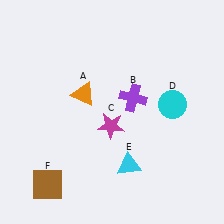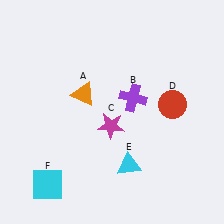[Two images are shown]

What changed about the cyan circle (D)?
In Image 1, D is cyan. In Image 2, it changed to red.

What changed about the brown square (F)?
In Image 1, F is brown. In Image 2, it changed to cyan.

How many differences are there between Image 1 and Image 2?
There are 2 differences between the two images.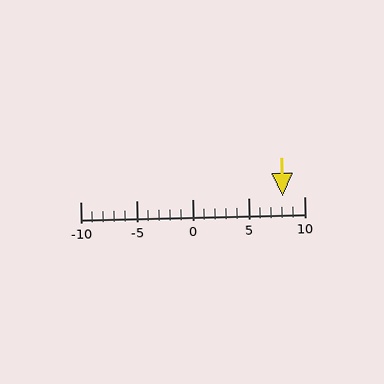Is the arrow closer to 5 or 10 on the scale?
The arrow is closer to 10.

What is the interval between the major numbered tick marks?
The major tick marks are spaced 5 units apart.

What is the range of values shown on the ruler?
The ruler shows values from -10 to 10.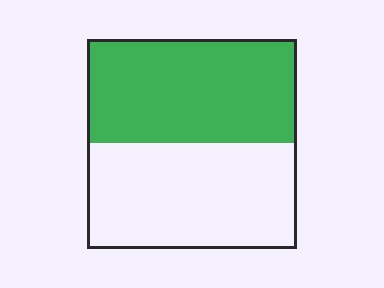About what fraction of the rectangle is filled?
About one half (1/2).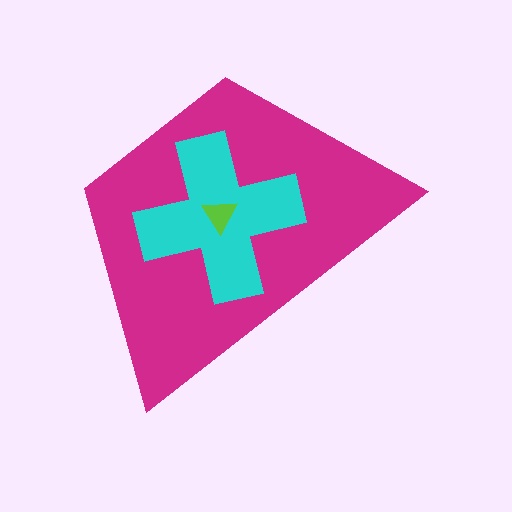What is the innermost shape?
The lime triangle.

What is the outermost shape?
The magenta trapezoid.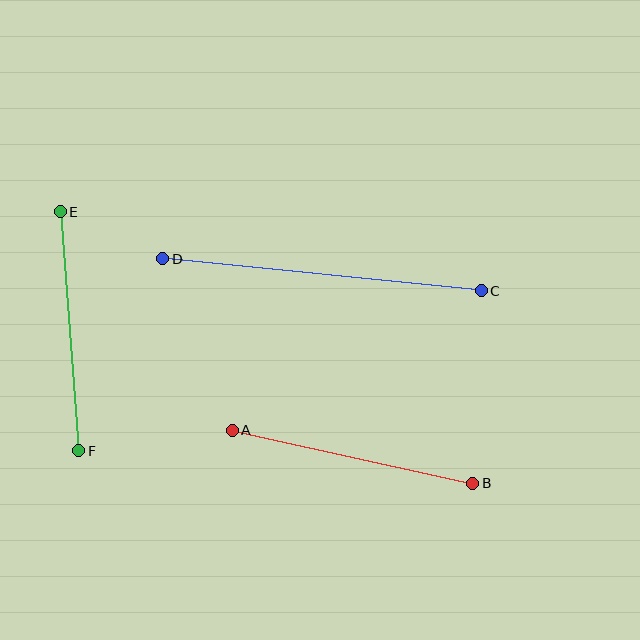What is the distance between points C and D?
The distance is approximately 320 pixels.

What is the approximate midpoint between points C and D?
The midpoint is at approximately (322, 275) pixels.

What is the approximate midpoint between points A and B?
The midpoint is at approximately (352, 457) pixels.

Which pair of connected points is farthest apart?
Points C and D are farthest apart.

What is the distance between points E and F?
The distance is approximately 239 pixels.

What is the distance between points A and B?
The distance is approximately 246 pixels.